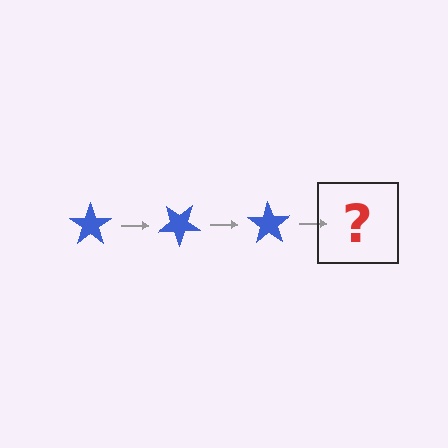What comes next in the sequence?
The next element should be a blue star rotated 105 degrees.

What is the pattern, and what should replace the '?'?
The pattern is that the star rotates 35 degrees each step. The '?' should be a blue star rotated 105 degrees.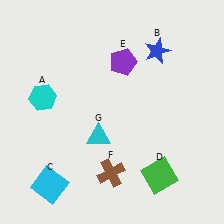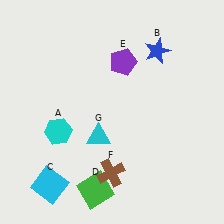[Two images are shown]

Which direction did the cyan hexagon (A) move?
The cyan hexagon (A) moved down.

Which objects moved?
The objects that moved are: the cyan hexagon (A), the green square (D).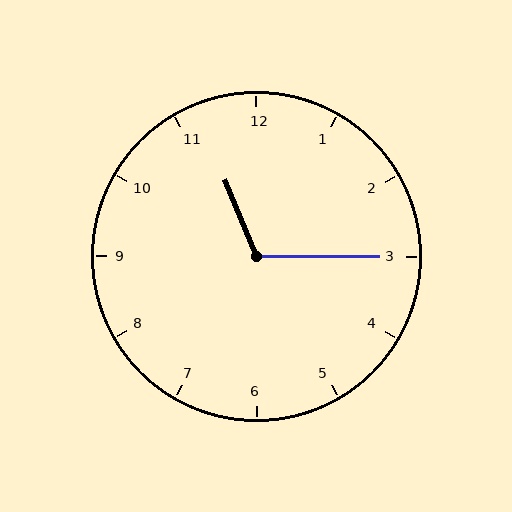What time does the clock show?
11:15.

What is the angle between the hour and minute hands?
Approximately 112 degrees.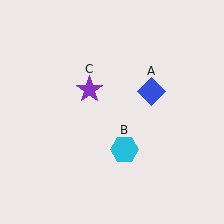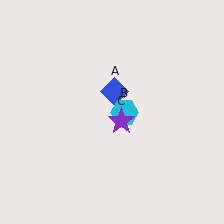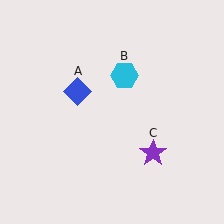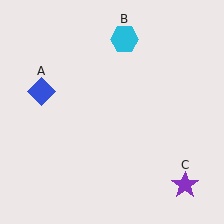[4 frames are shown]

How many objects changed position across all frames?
3 objects changed position: blue diamond (object A), cyan hexagon (object B), purple star (object C).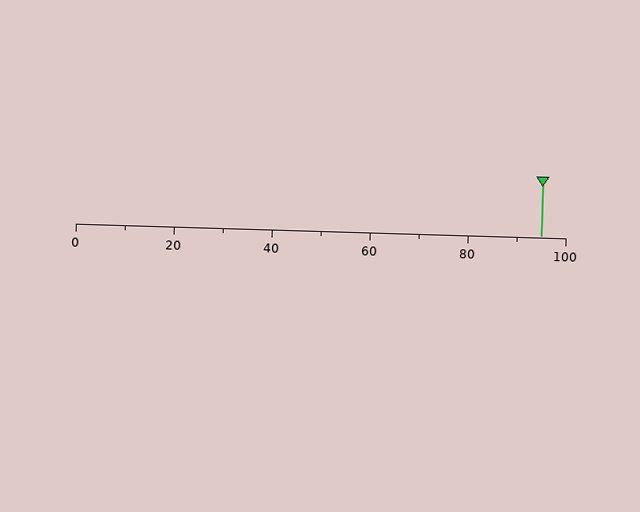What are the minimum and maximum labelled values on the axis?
The axis runs from 0 to 100.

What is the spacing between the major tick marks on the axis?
The major ticks are spaced 20 apart.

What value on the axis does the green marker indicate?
The marker indicates approximately 95.